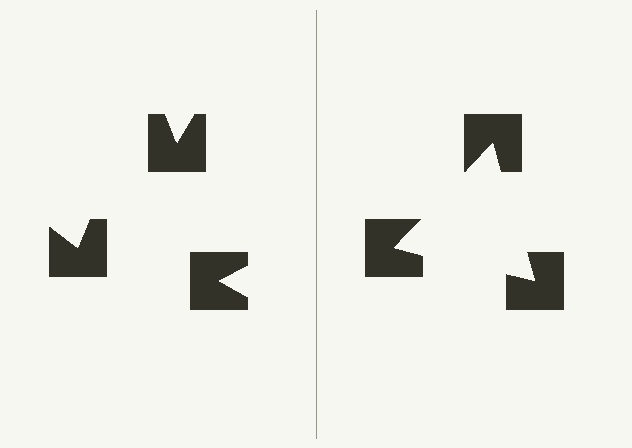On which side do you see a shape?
An illusory triangle appears on the right side. On the left side the wedge cuts are rotated, so no coherent shape forms.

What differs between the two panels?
The notched squares are positioned identically on both sides; only the wedge orientations differ. On the right they align to a triangle; on the left they are misaligned.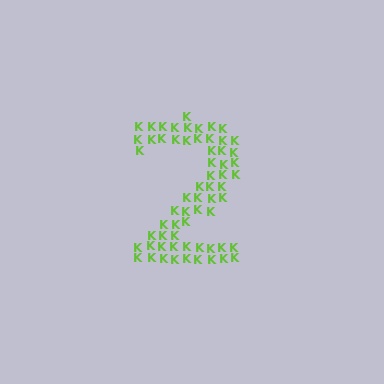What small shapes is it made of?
It is made of small letter K's.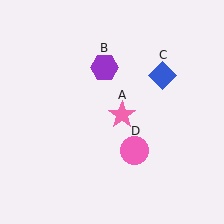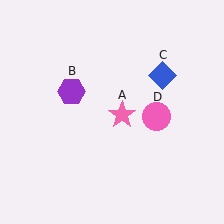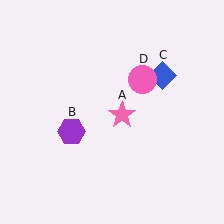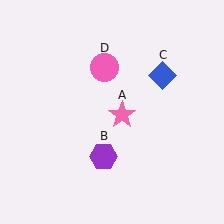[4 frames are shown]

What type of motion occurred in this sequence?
The purple hexagon (object B), pink circle (object D) rotated counterclockwise around the center of the scene.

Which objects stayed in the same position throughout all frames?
Pink star (object A) and blue diamond (object C) remained stationary.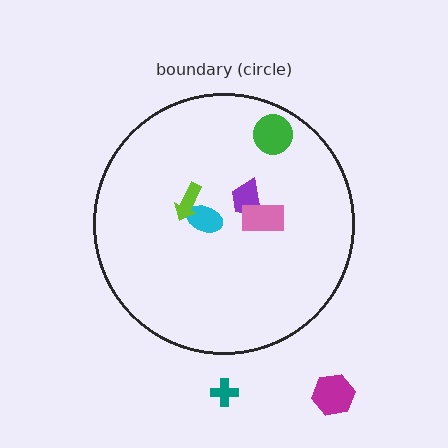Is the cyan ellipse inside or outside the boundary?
Inside.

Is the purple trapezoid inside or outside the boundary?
Inside.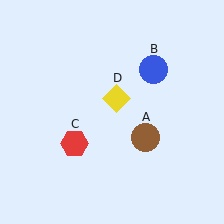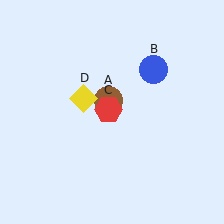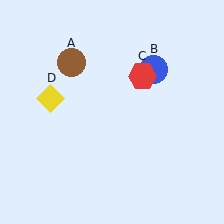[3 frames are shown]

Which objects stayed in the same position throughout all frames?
Blue circle (object B) remained stationary.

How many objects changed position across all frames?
3 objects changed position: brown circle (object A), red hexagon (object C), yellow diamond (object D).